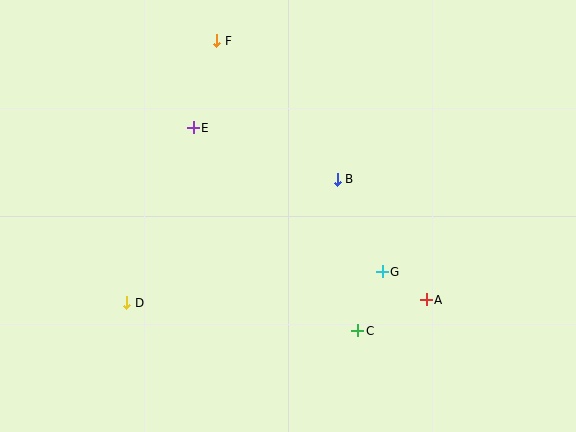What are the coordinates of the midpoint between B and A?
The midpoint between B and A is at (382, 240).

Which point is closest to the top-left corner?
Point F is closest to the top-left corner.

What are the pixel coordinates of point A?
Point A is at (426, 300).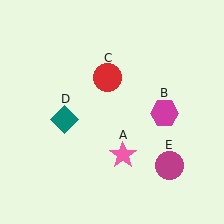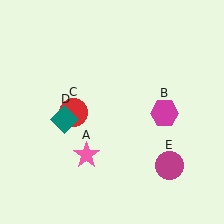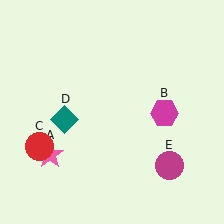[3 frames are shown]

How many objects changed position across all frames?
2 objects changed position: pink star (object A), red circle (object C).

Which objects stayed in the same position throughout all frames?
Magenta hexagon (object B) and teal diamond (object D) and magenta circle (object E) remained stationary.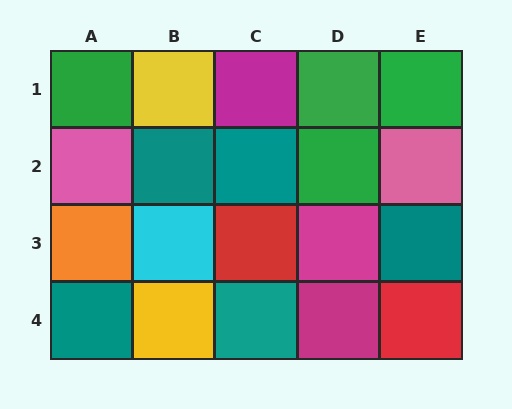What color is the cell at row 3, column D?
Magenta.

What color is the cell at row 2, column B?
Teal.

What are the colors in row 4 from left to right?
Teal, yellow, teal, magenta, red.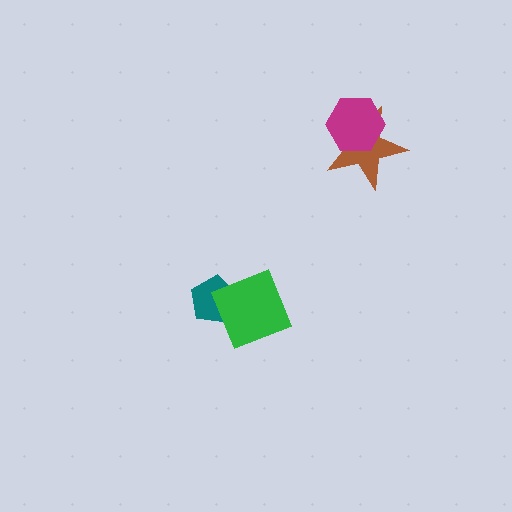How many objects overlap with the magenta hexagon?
1 object overlaps with the magenta hexagon.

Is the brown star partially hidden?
Yes, it is partially covered by another shape.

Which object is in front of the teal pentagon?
The green diamond is in front of the teal pentagon.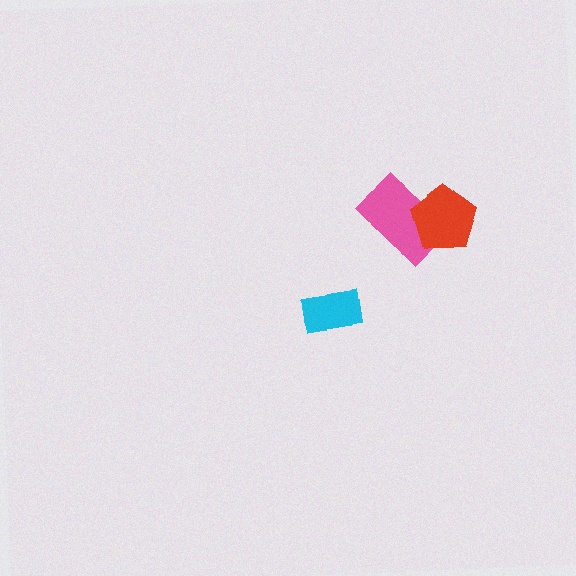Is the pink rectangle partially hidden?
Yes, it is partially covered by another shape.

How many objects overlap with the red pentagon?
1 object overlaps with the red pentagon.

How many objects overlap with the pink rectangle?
1 object overlaps with the pink rectangle.